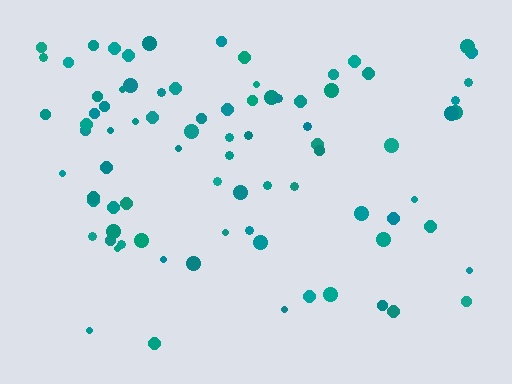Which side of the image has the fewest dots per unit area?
The bottom.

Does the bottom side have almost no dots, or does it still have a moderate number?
Still a moderate number, just noticeably fewer than the top.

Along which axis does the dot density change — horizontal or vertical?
Vertical.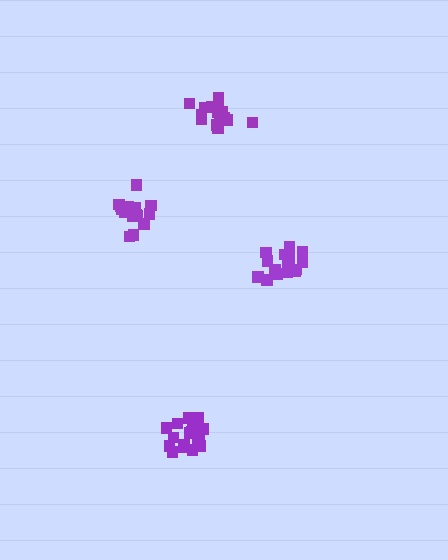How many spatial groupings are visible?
There are 4 spatial groupings.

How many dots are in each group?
Group 1: 19 dots, Group 2: 16 dots, Group 3: 15 dots, Group 4: 15 dots (65 total).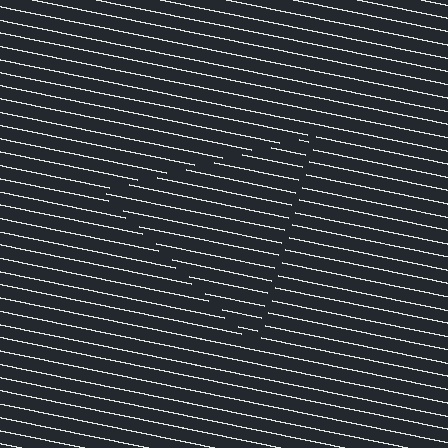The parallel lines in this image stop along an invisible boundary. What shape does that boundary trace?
An illusory triangle. The interior of the shape contains the same grating, shifted by half a period — the contour is defined by the phase discontinuity where line-ends from the inner and outer gratings abut.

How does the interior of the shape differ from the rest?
The interior of the shape contains the same grating, shifted by half a period — the contour is defined by the phase discontinuity where line-ends from the inner and outer gratings abut.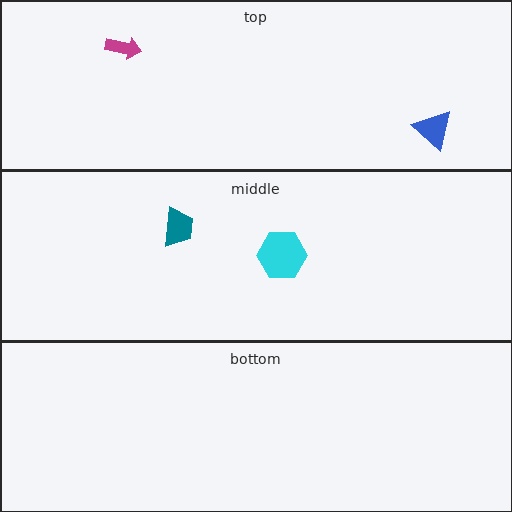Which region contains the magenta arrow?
The top region.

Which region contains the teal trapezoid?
The middle region.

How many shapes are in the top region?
2.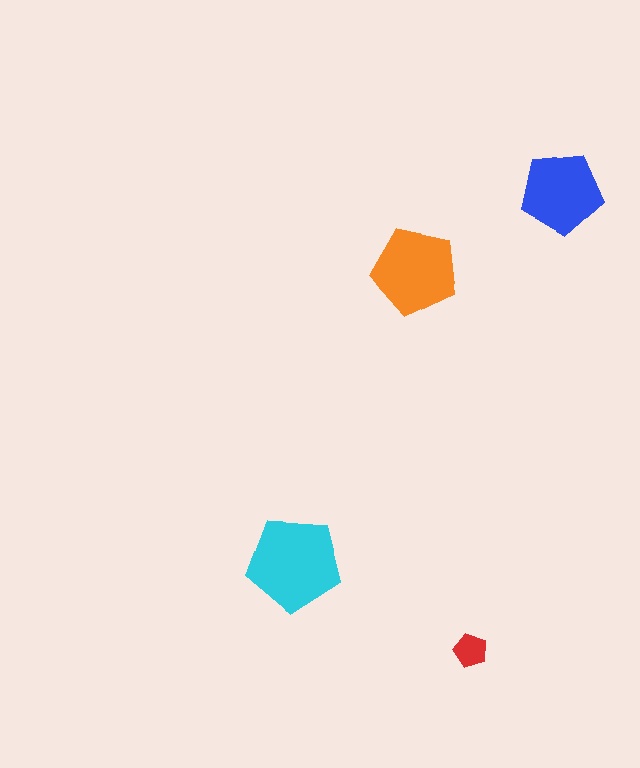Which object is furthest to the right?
The blue pentagon is rightmost.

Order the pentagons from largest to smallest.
the cyan one, the orange one, the blue one, the red one.